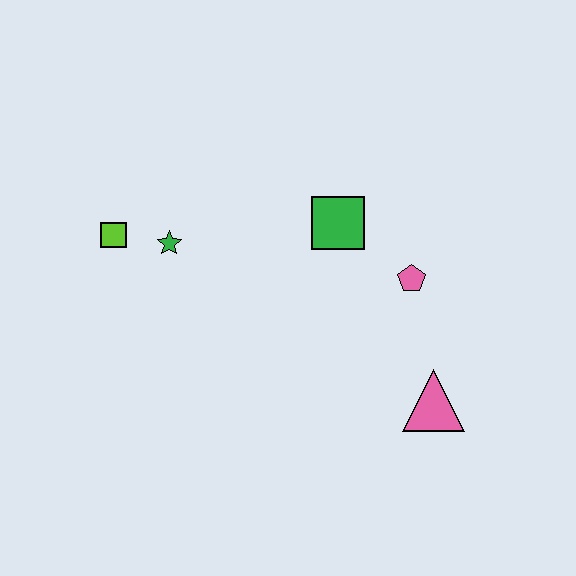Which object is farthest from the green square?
The lime square is farthest from the green square.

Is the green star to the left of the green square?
Yes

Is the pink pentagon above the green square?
No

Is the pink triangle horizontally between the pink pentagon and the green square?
No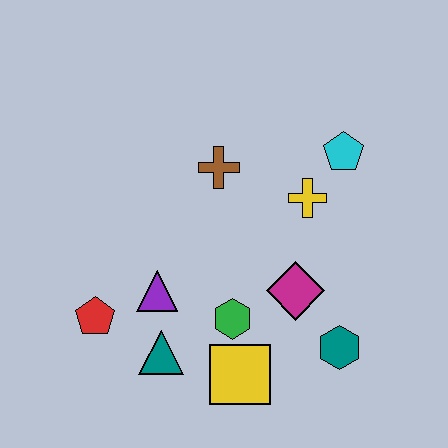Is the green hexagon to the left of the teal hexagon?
Yes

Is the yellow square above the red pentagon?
No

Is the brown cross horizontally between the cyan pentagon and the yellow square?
No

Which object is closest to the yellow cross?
The cyan pentagon is closest to the yellow cross.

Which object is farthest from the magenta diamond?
The red pentagon is farthest from the magenta diamond.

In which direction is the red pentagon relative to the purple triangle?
The red pentagon is to the left of the purple triangle.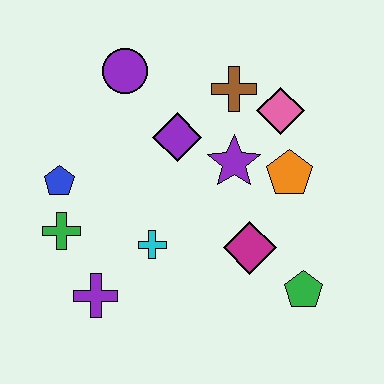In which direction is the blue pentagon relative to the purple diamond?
The blue pentagon is to the left of the purple diamond.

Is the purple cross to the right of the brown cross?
No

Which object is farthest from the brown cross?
The purple cross is farthest from the brown cross.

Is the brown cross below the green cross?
No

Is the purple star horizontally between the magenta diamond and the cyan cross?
Yes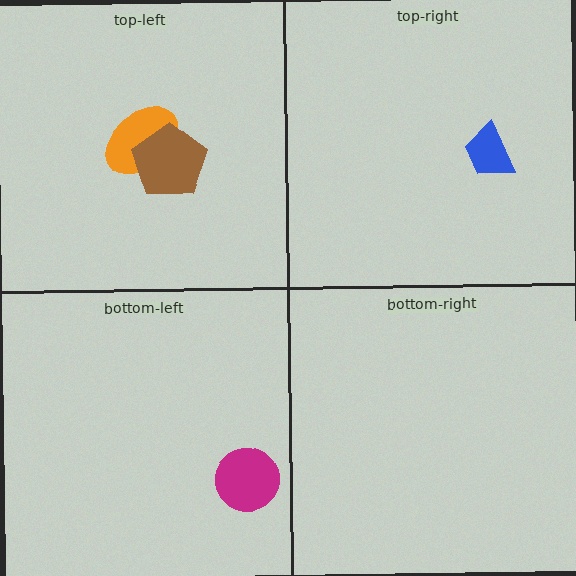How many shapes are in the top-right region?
1.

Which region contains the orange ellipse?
The top-left region.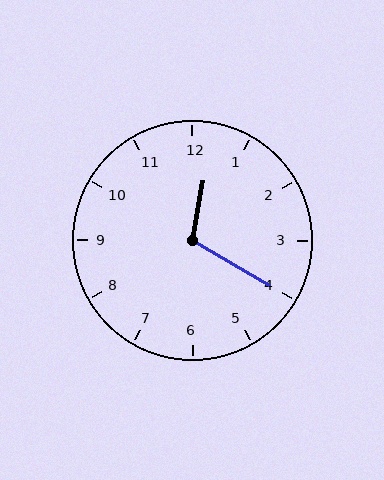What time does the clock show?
12:20.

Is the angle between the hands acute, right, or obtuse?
It is obtuse.